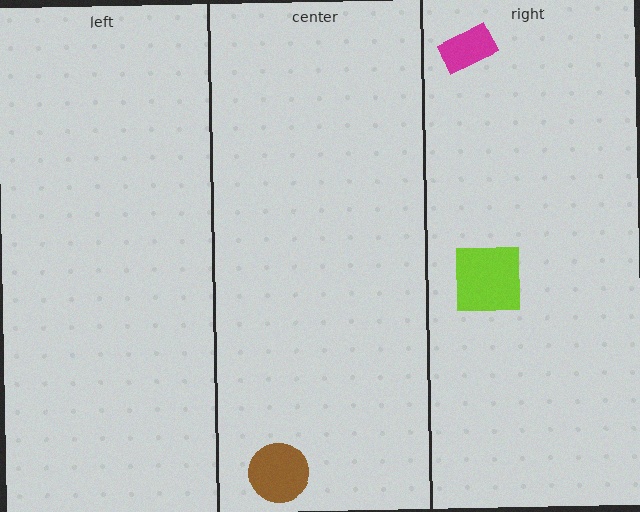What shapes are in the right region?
The lime square, the magenta rectangle.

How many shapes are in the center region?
1.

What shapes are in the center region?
The brown circle.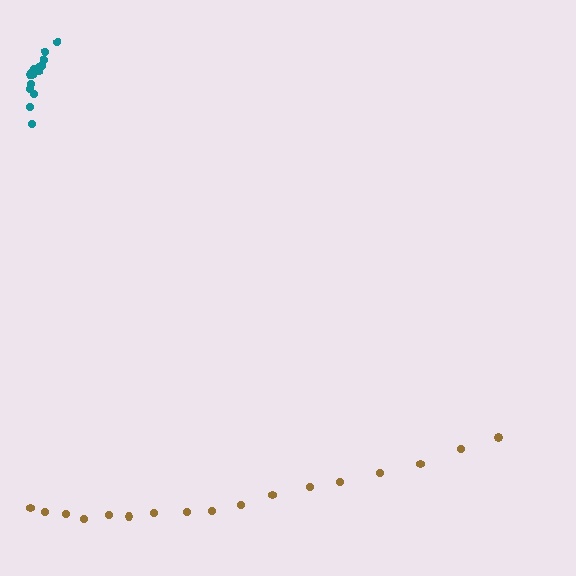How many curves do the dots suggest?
There are 2 distinct paths.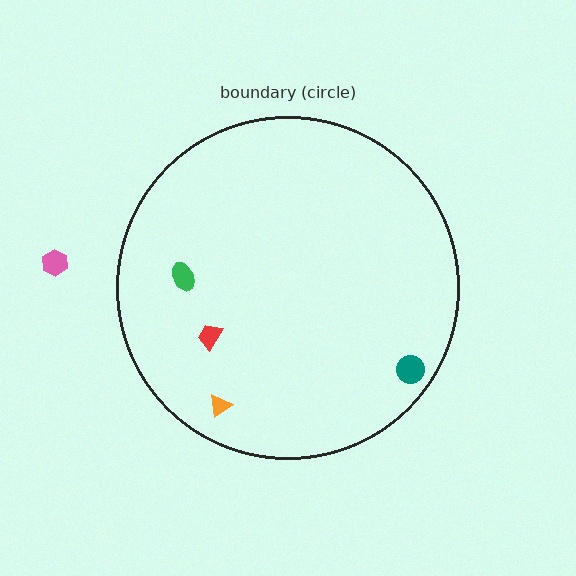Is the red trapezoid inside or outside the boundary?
Inside.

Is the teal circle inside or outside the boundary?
Inside.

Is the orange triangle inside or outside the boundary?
Inside.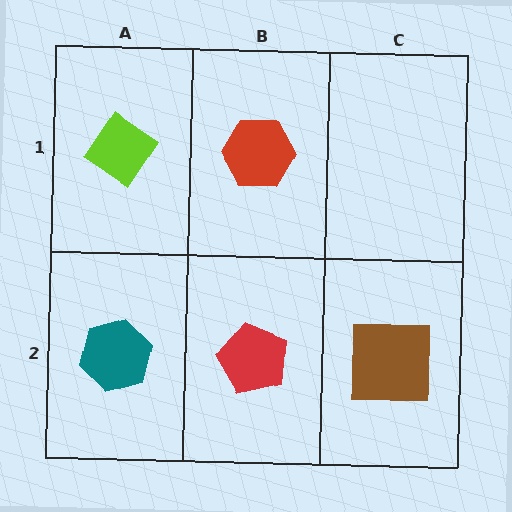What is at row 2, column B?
A red pentagon.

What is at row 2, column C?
A brown square.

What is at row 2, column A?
A teal hexagon.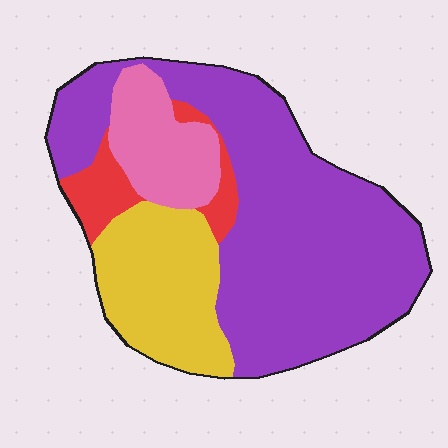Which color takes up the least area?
Red, at roughly 10%.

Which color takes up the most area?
Purple, at roughly 60%.